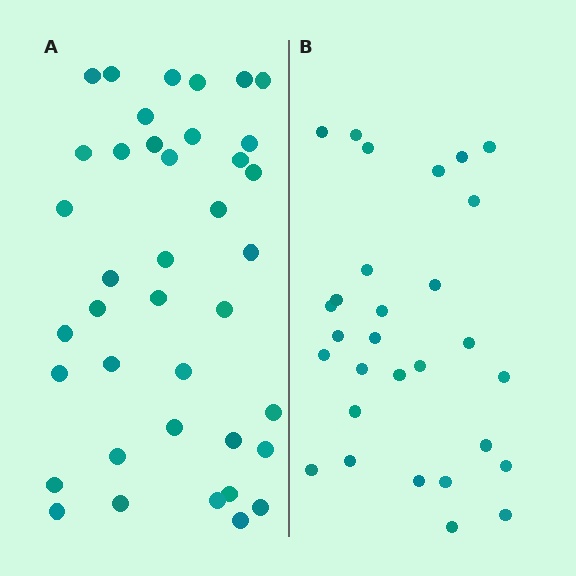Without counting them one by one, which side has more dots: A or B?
Region A (the left region) has more dots.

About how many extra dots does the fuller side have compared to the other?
Region A has roughly 10 or so more dots than region B.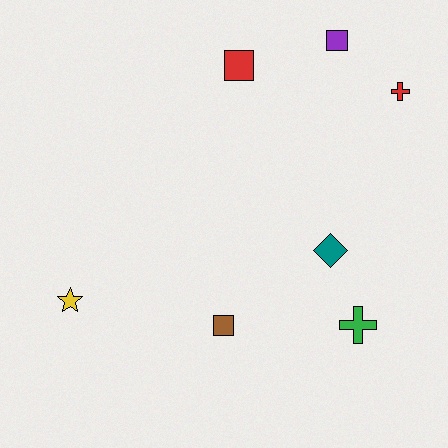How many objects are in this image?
There are 7 objects.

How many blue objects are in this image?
There are no blue objects.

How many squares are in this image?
There are 3 squares.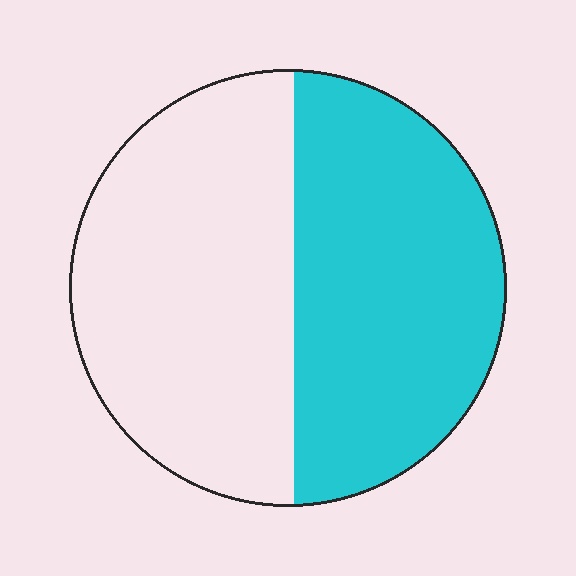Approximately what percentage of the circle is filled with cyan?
Approximately 50%.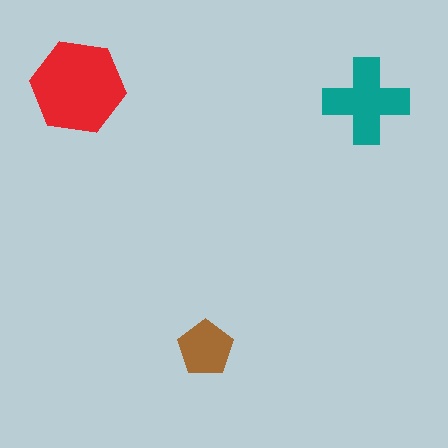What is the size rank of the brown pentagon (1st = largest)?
3rd.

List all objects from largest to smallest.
The red hexagon, the teal cross, the brown pentagon.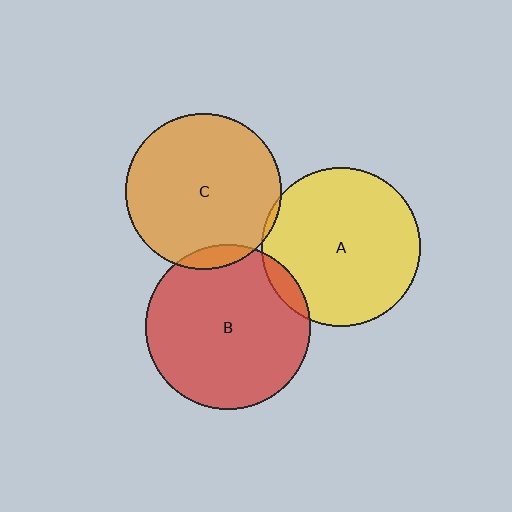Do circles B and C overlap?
Yes.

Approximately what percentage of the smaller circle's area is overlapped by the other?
Approximately 5%.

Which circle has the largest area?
Circle B (red).